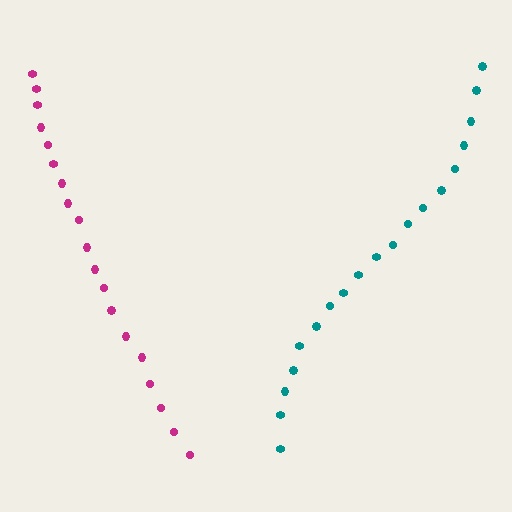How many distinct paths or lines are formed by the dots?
There are 2 distinct paths.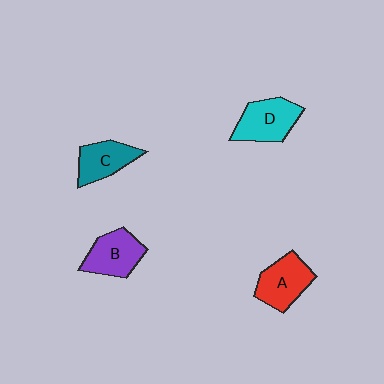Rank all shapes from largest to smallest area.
From largest to smallest: D (cyan), A (red), B (purple), C (teal).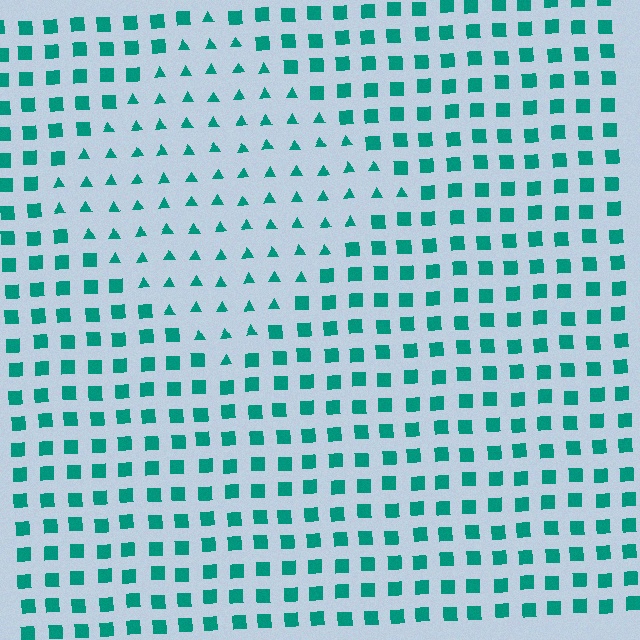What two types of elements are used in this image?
The image uses triangles inside the diamond region and squares outside it.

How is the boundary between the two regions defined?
The boundary is defined by a change in element shape: triangles inside vs. squares outside. All elements share the same color and spacing.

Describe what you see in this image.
The image is filled with small teal elements arranged in a uniform grid. A diamond-shaped region contains triangles, while the surrounding area contains squares. The boundary is defined purely by the change in element shape.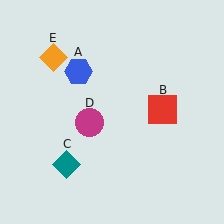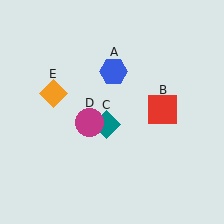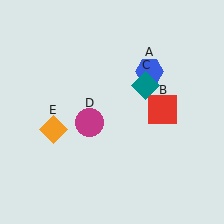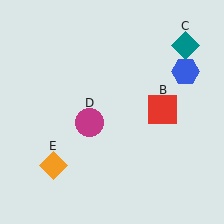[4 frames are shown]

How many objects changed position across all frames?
3 objects changed position: blue hexagon (object A), teal diamond (object C), orange diamond (object E).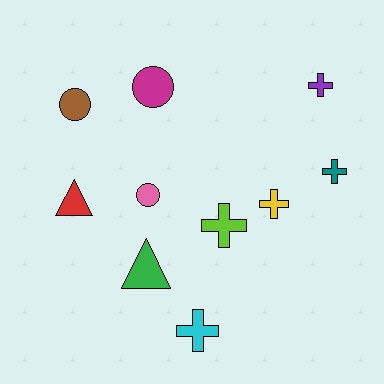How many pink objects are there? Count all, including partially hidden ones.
There is 1 pink object.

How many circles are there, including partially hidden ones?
There are 3 circles.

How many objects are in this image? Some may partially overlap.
There are 10 objects.